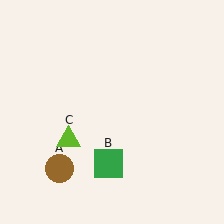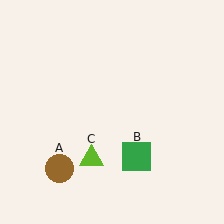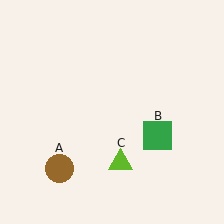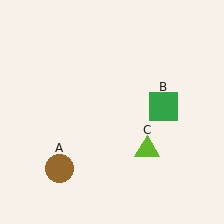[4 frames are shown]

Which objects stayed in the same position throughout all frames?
Brown circle (object A) remained stationary.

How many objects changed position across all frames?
2 objects changed position: green square (object B), lime triangle (object C).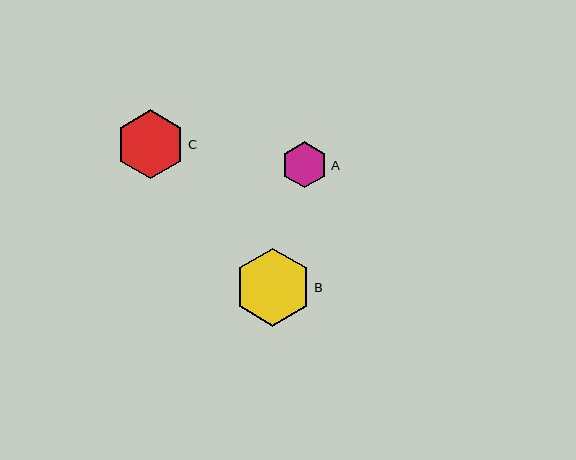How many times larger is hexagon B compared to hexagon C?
Hexagon B is approximately 1.1 times the size of hexagon C.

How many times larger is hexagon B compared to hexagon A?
Hexagon B is approximately 1.7 times the size of hexagon A.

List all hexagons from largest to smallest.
From largest to smallest: B, C, A.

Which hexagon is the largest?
Hexagon B is the largest with a size of approximately 77 pixels.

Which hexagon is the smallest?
Hexagon A is the smallest with a size of approximately 46 pixels.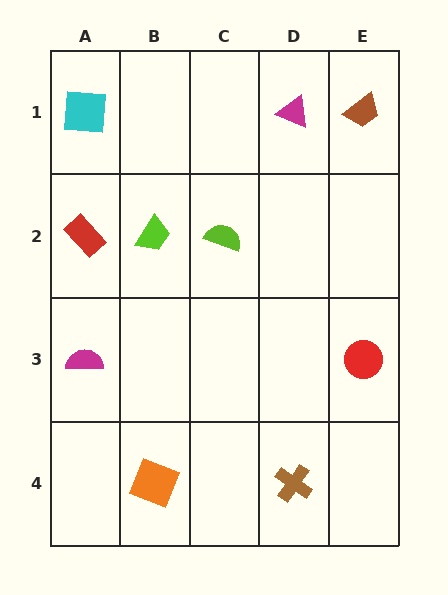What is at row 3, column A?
A magenta semicircle.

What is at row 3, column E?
A red circle.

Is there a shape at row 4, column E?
No, that cell is empty.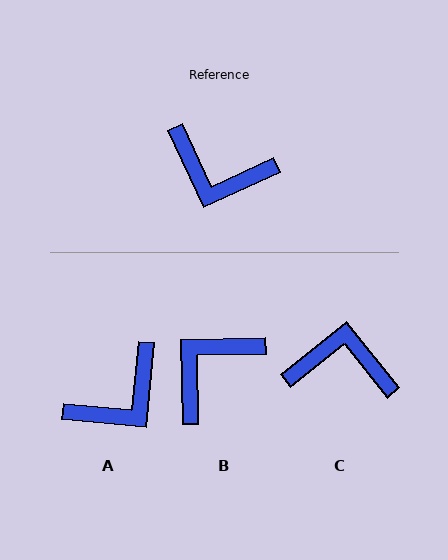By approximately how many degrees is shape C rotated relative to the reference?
Approximately 166 degrees clockwise.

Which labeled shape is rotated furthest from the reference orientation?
C, about 166 degrees away.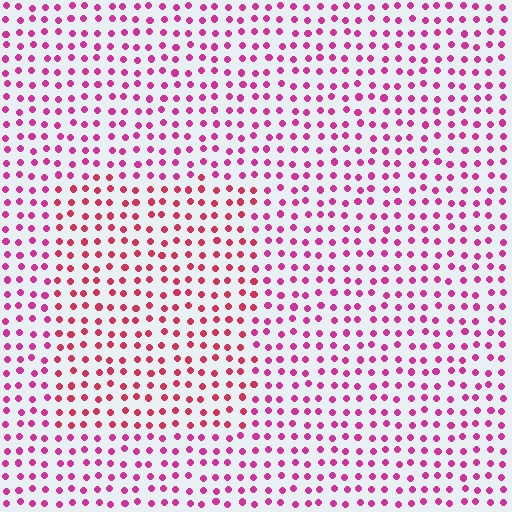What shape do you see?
I see a rectangle.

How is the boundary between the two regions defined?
The boundary is defined purely by a slight shift in hue (about 25 degrees). Spacing, size, and orientation are identical on both sides.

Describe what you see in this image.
The image is filled with small magenta elements in a uniform arrangement. A rectangle-shaped region is visible where the elements are tinted to a slightly different hue, forming a subtle color boundary.